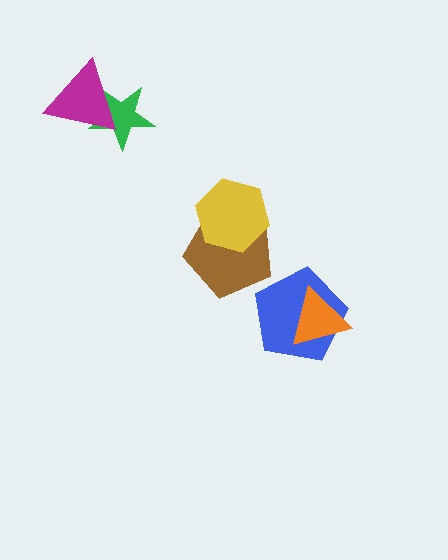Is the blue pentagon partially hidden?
Yes, it is partially covered by another shape.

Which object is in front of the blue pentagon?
The orange triangle is in front of the blue pentagon.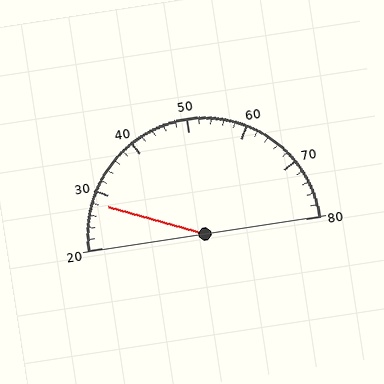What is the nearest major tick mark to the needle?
The nearest major tick mark is 30.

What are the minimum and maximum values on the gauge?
The gauge ranges from 20 to 80.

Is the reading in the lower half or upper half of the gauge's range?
The reading is in the lower half of the range (20 to 80).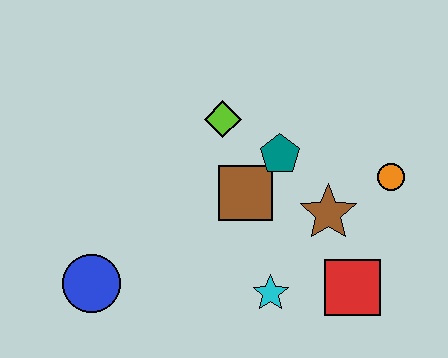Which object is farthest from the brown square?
The blue circle is farthest from the brown square.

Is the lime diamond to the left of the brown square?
Yes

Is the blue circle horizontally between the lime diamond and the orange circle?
No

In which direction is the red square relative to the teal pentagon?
The red square is below the teal pentagon.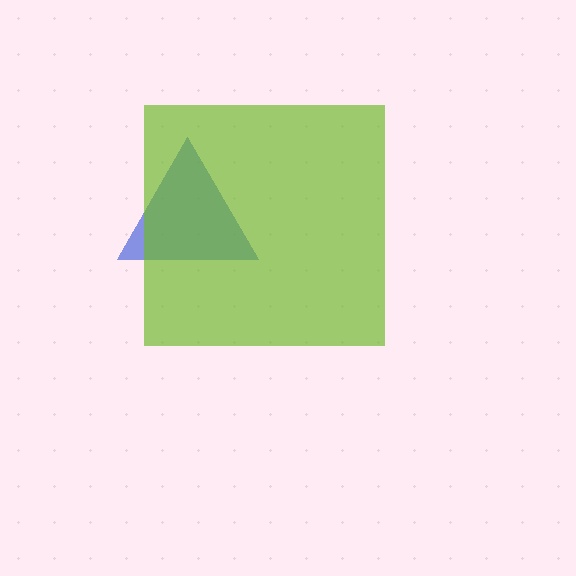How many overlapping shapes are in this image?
There are 2 overlapping shapes in the image.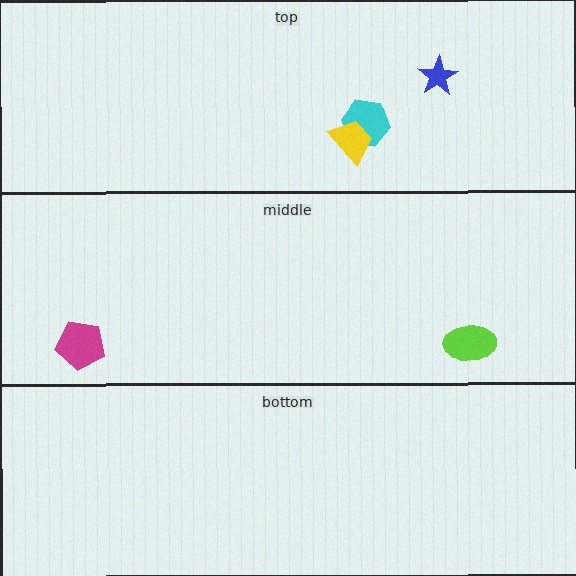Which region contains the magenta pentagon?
The middle region.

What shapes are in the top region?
The cyan hexagon, the blue star, the yellow trapezoid.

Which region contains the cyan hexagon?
The top region.